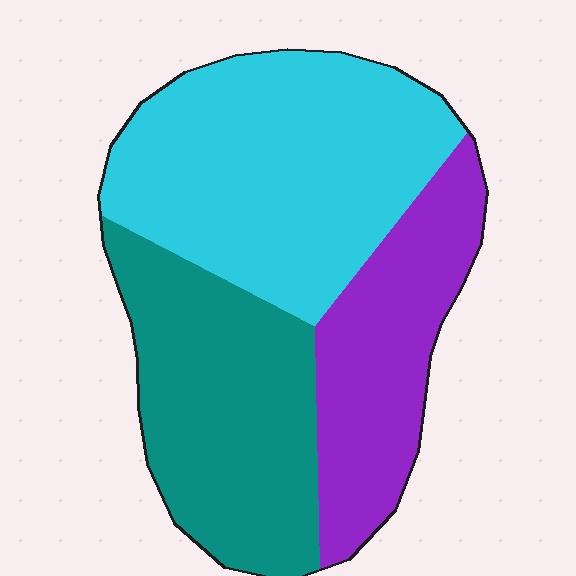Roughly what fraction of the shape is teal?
Teal covers 33% of the shape.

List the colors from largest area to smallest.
From largest to smallest: cyan, teal, purple.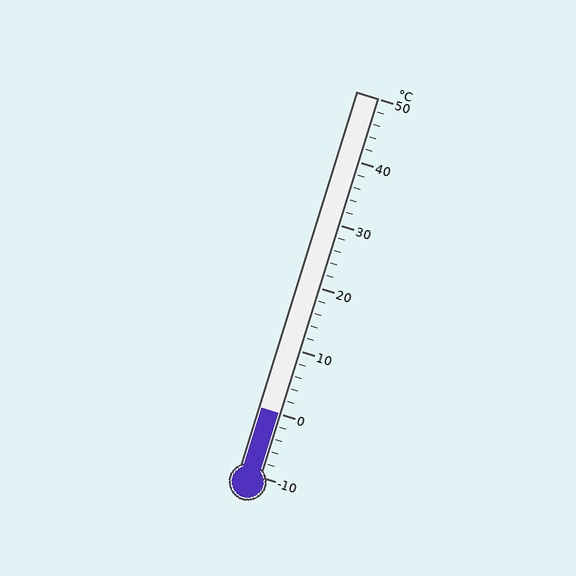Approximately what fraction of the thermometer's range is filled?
The thermometer is filled to approximately 15% of its range.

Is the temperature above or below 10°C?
The temperature is below 10°C.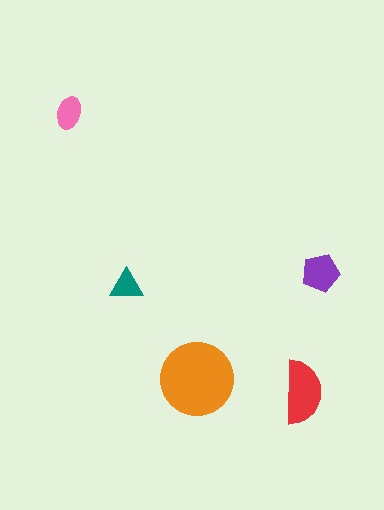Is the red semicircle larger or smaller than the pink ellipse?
Larger.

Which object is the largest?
The orange circle.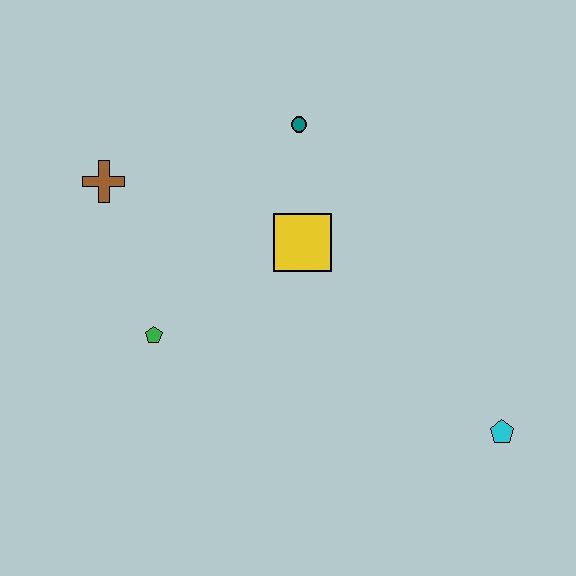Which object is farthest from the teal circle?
The cyan pentagon is farthest from the teal circle.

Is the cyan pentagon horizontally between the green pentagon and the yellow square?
No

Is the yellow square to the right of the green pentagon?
Yes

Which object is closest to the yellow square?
The teal circle is closest to the yellow square.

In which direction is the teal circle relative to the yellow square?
The teal circle is above the yellow square.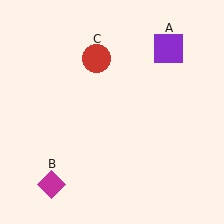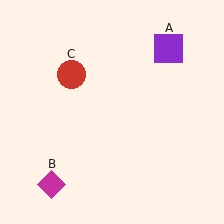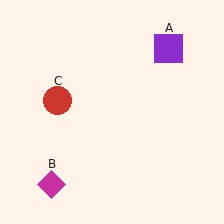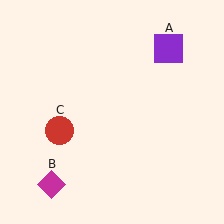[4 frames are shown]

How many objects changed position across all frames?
1 object changed position: red circle (object C).